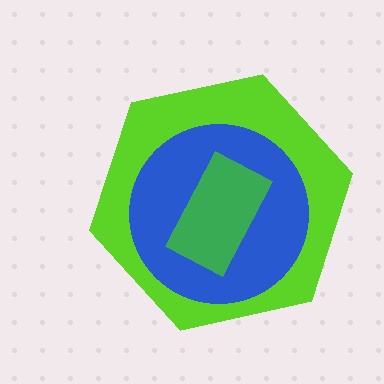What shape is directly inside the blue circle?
The green rectangle.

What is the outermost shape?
The lime hexagon.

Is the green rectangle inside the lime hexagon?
Yes.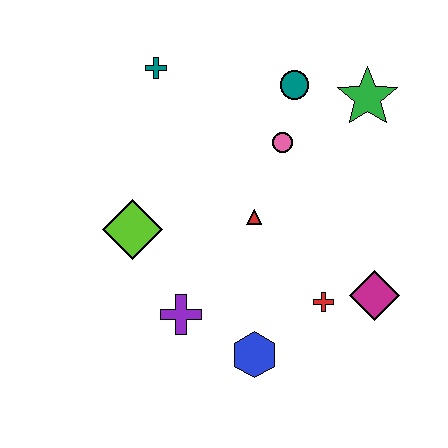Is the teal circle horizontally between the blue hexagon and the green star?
Yes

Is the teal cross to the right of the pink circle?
No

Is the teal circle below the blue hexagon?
No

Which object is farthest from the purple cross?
The green star is farthest from the purple cross.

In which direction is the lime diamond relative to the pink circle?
The lime diamond is to the left of the pink circle.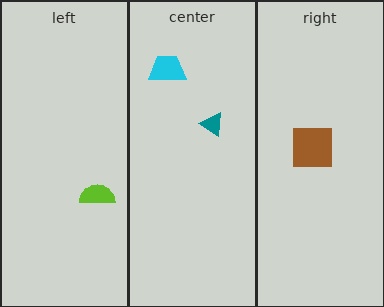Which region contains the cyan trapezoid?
The center region.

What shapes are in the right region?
The brown square.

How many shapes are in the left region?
1.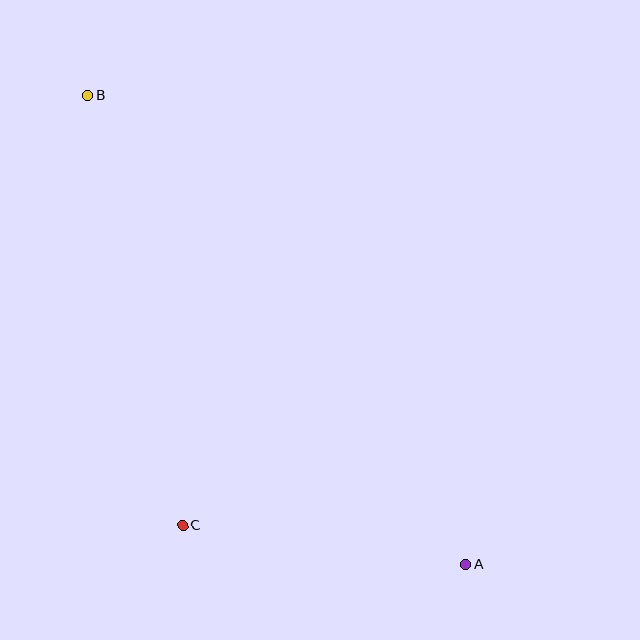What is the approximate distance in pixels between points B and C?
The distance between B and C is approximately 441 pixels.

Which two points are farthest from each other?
Points A and B are farthest from each other.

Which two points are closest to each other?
Points A and C are closest to each other.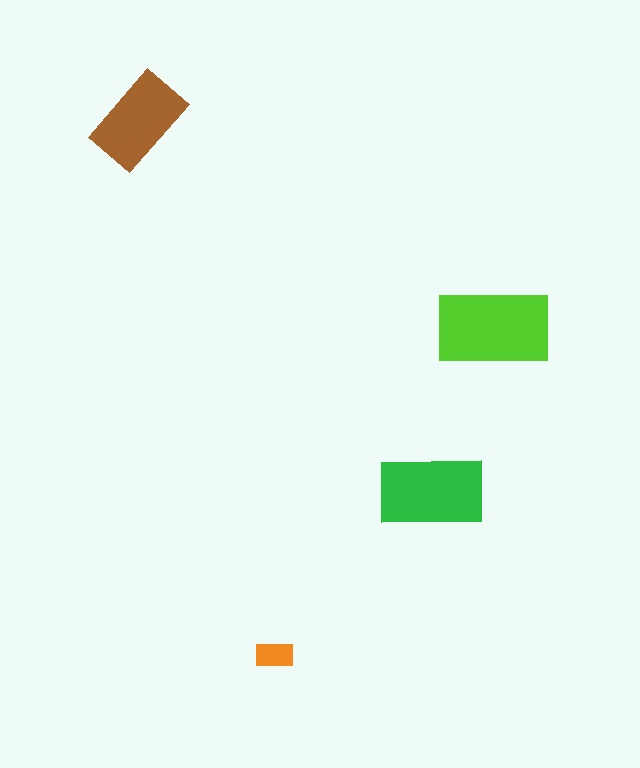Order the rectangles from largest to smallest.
the lime one, the green one, the brown one, the orange one.